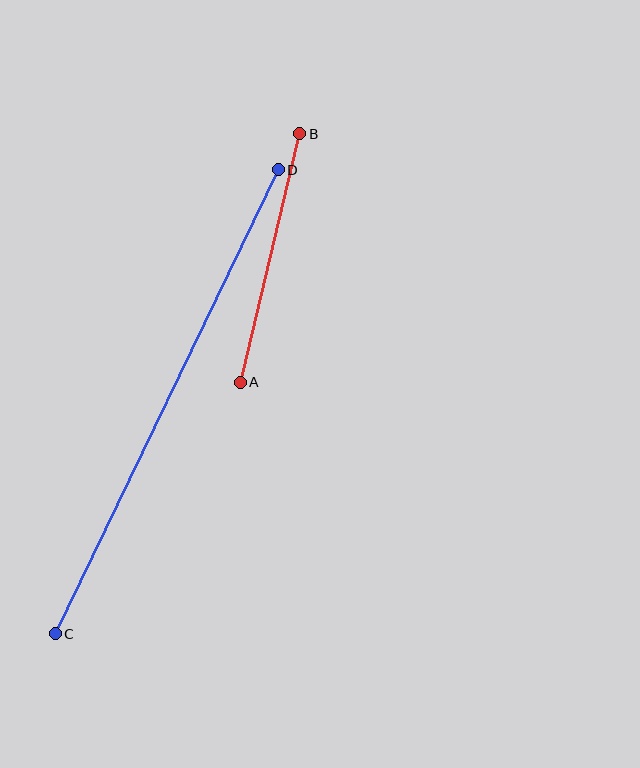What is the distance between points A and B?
The distance is approximately 256 pixels.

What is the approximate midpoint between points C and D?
The midpoint is at approximately (167, 402) pixels.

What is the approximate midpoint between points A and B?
The midpoint is at approximately (270, 258) pixels.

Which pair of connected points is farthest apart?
Points C and D are farthest apart.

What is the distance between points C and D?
The distance is approximately 515 pixels.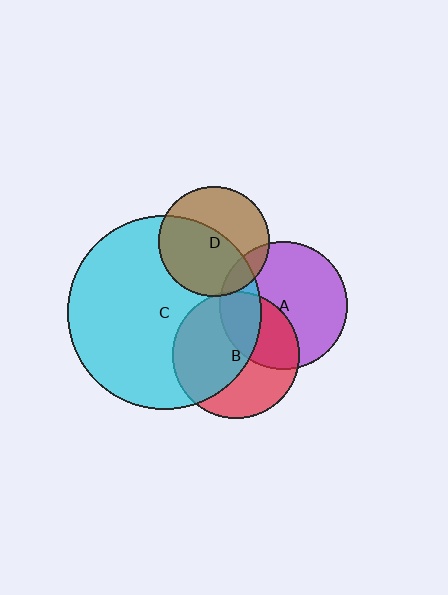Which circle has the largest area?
Circle C (cyan).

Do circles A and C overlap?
Yes.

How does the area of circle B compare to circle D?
Approximately 1.3 times.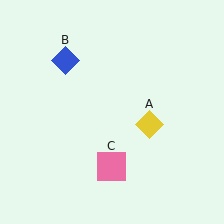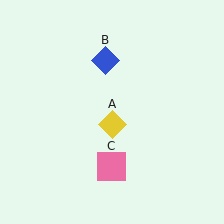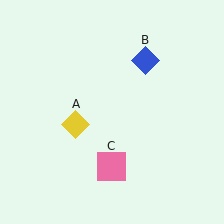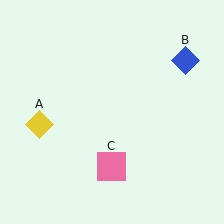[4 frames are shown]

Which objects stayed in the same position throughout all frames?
Pink square (object C) remained stationary.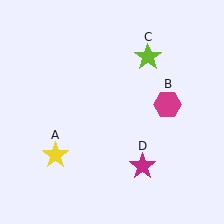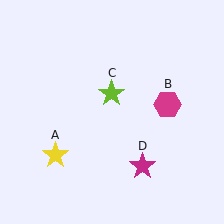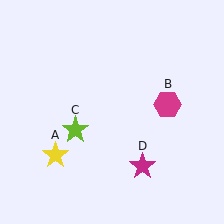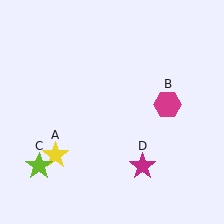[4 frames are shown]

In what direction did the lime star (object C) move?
The lime star (object C) moved down and to the left.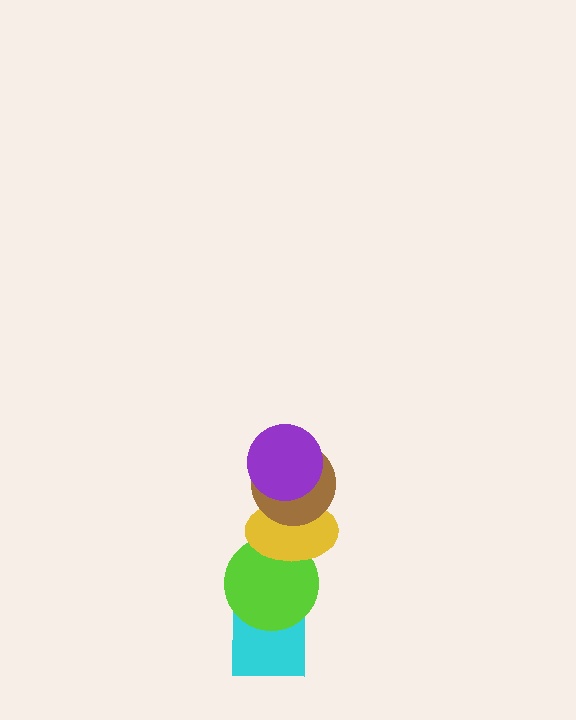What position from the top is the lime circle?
The lime circle is 4th from the top.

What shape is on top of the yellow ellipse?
The brown circle is on top of the yellow ellipse.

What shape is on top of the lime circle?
The yellow ellipse is on top of the lime circle.